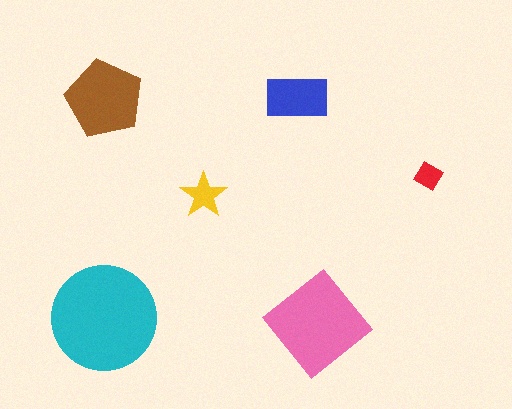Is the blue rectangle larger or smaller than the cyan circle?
Smaller.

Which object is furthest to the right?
The red diamond is rightmost.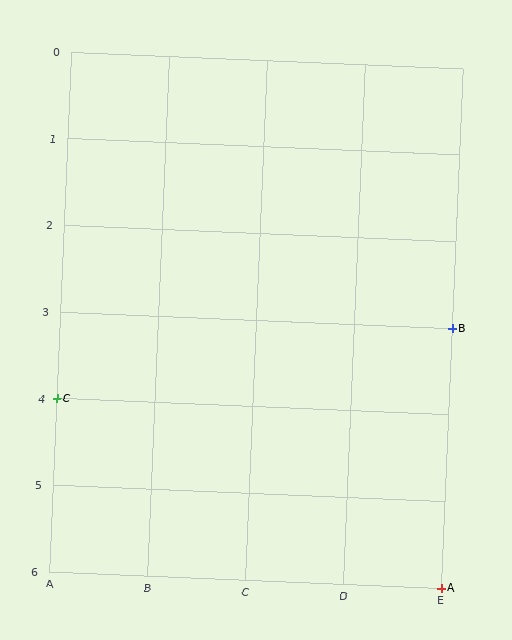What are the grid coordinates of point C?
Point C is at grid coordinates (A, 4).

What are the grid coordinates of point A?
Point A is at grid coordinates (E, 6).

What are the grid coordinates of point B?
Point B is at grid coordinates (E, 3).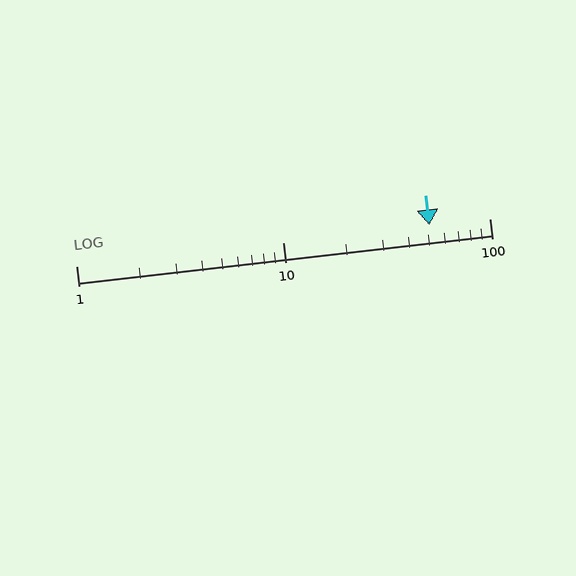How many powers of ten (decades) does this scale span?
The scale spans 2 decades, from 1 to 100.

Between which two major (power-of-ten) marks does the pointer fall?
The pointer is between 10 and 100.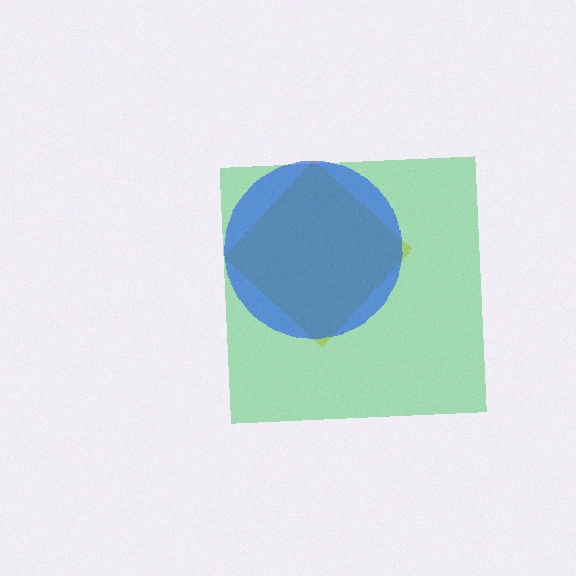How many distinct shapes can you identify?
There are 3 distinct shapes: a yellow diamond, a green square, a blue circle.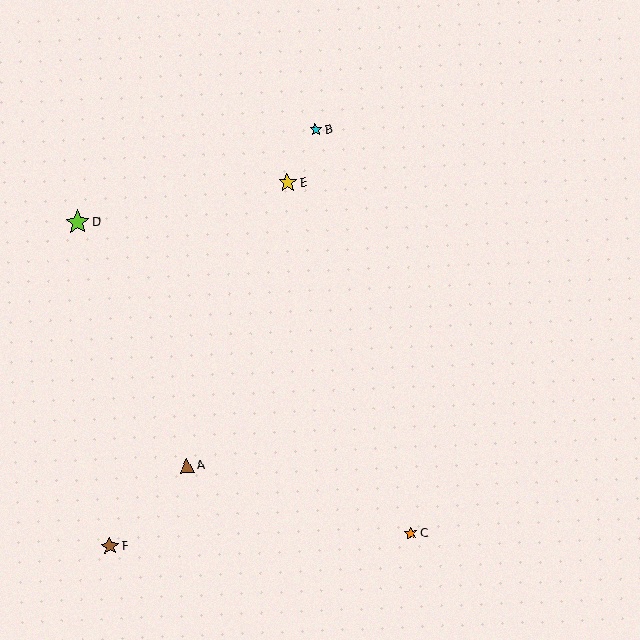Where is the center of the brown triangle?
The center of the brown triangle is at (187, 466).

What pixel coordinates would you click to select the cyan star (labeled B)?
Click at (316, 130) to select the cyan star B.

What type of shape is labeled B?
Shape B is a cyan star.